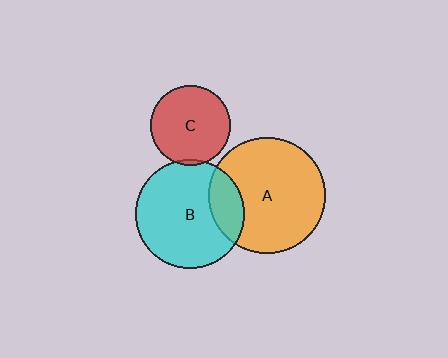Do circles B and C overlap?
Yes.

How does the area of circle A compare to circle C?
Approximately 2.1 times.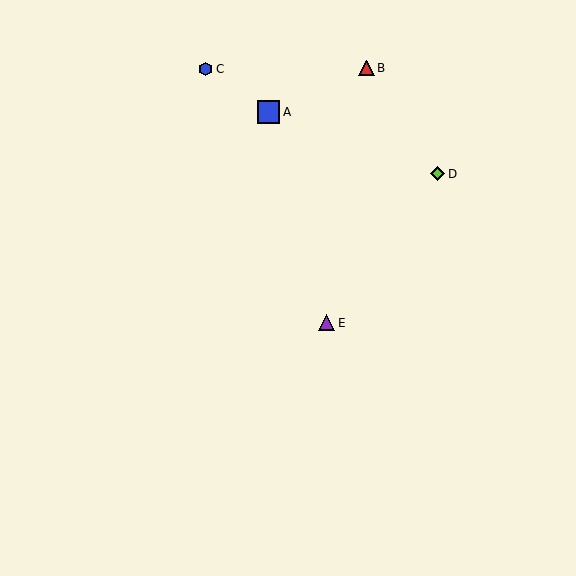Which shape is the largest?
The blue square (labeled A) is the largest.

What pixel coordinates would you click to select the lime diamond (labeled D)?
Click at (438, 174) to select the lime diamond D.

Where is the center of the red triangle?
The center of the red triangle is at (367, 68).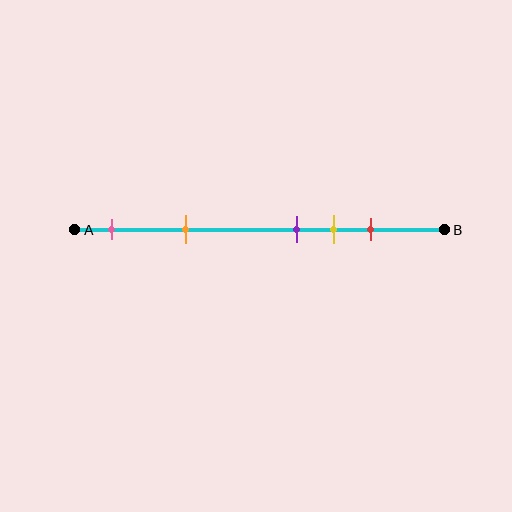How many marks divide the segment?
There are 5 marks dividing the segment.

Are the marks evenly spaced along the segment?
No, the marks are not evenly spaced.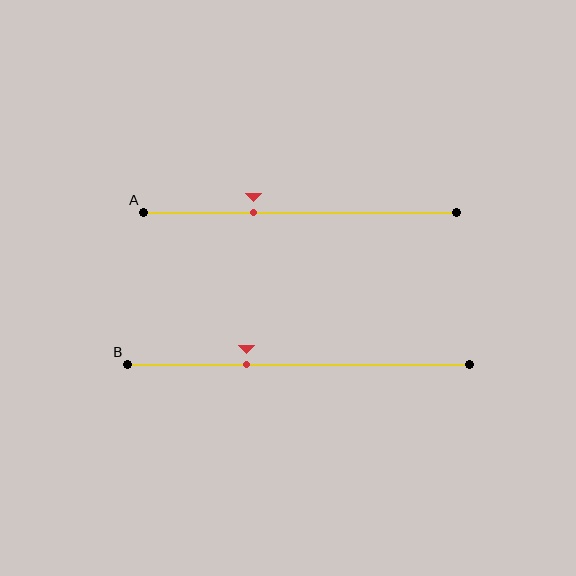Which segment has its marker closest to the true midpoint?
Segment A has its marker closest to the true midpoint.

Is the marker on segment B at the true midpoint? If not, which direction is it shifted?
No, the marker on segment B is shifted to the left by about 15% of the segment length.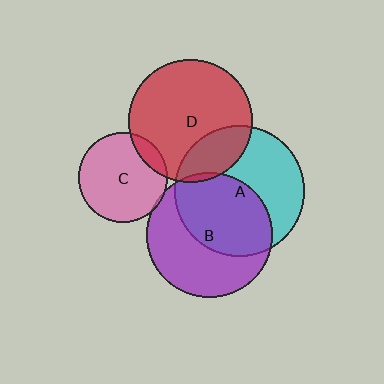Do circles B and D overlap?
Yes.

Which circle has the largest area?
Circle A (cyan).